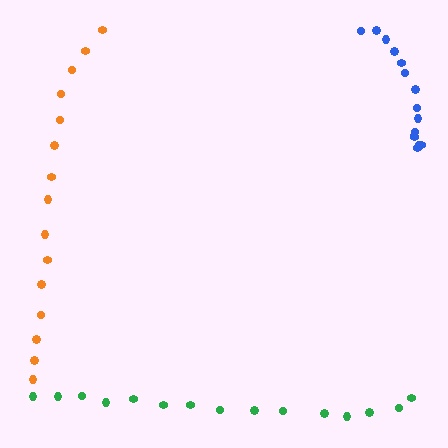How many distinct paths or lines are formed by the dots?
There are 3 distinct paths.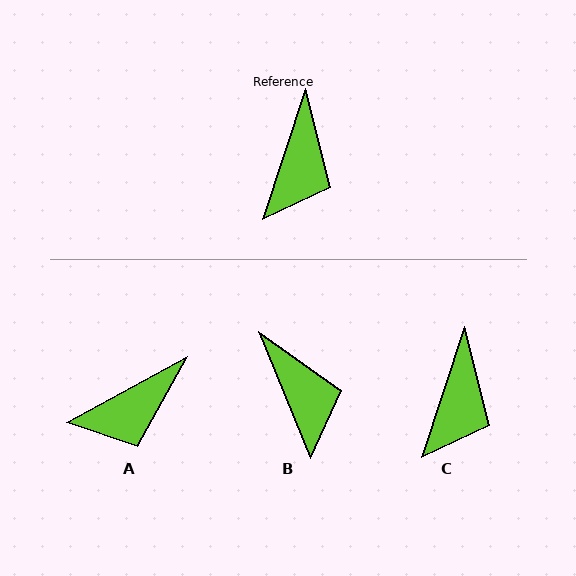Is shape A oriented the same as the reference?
No, it is off by about 43 degrees.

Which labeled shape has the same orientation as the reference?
C.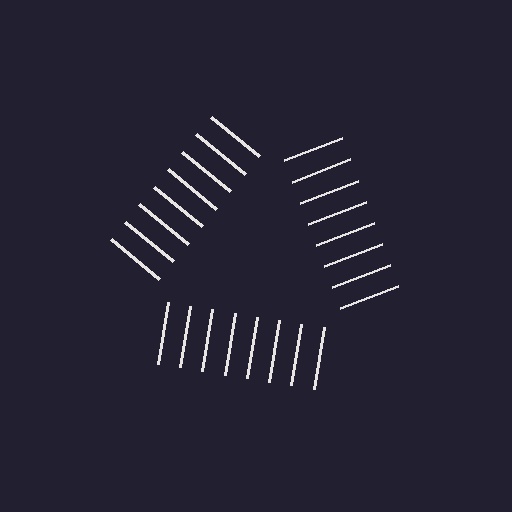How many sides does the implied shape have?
3 sides — the line-ends trace a triangle.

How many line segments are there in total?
24 — 8 along each of the 3 edges.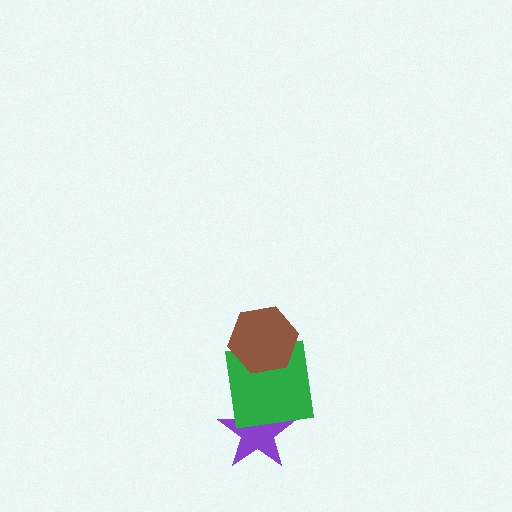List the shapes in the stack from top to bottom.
From top to bottom: the brown hexagon, the green square, the purple star.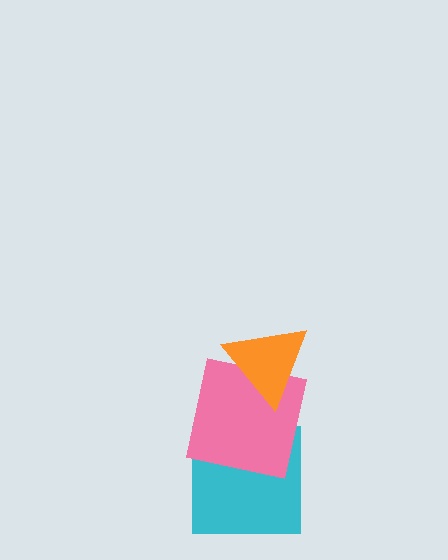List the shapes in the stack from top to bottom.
From top to bottom: the orange triangle, the pink square, the cyan square.